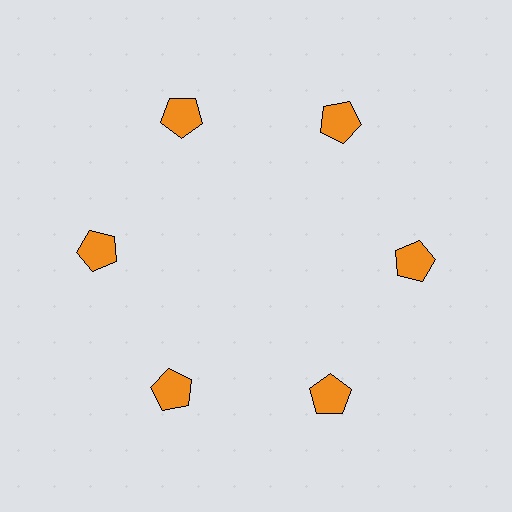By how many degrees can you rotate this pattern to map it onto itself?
The pattern maps onto itself every 60 degrees of rotation.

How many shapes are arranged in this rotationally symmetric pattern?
There are 6 shapes, arranged in 6 groups of 1.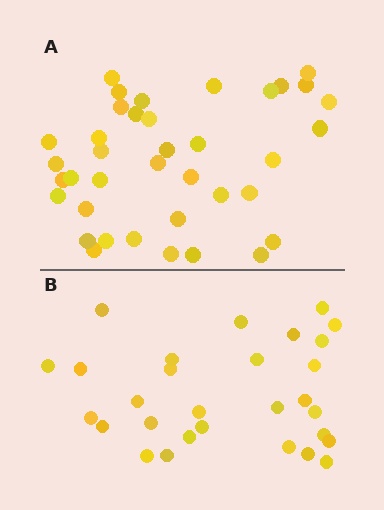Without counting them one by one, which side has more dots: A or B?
Region A (the top region) has more dots.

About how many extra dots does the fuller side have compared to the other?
Region A has roughly 8 or so more dots than region B.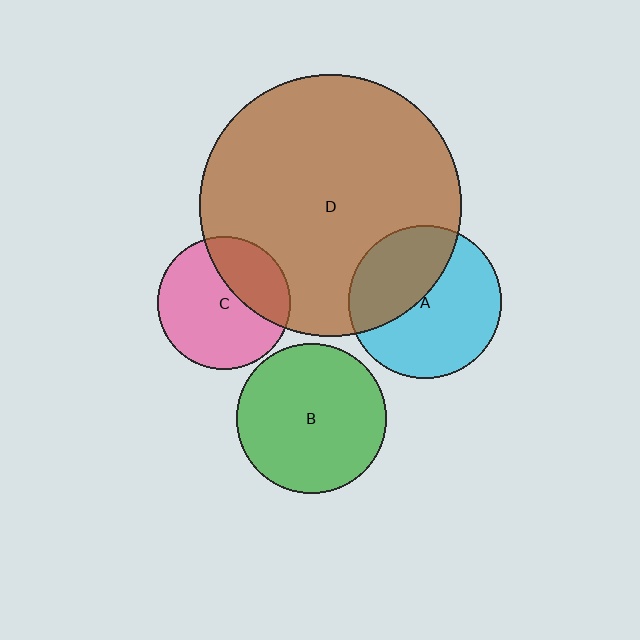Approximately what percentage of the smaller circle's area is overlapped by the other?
Approximately 40%.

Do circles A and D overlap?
Yes.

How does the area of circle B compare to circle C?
Approximately 1.3 times.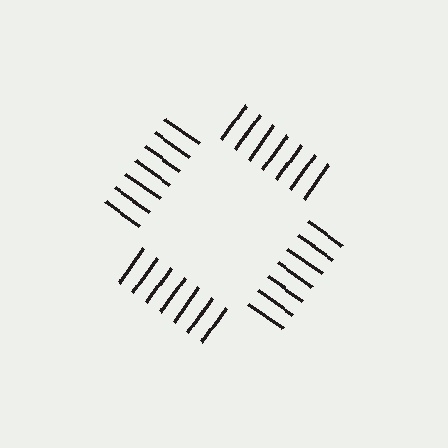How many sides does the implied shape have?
4 sides — the line-ends trace a square.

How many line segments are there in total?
28 — 7 along each of the 4 edges.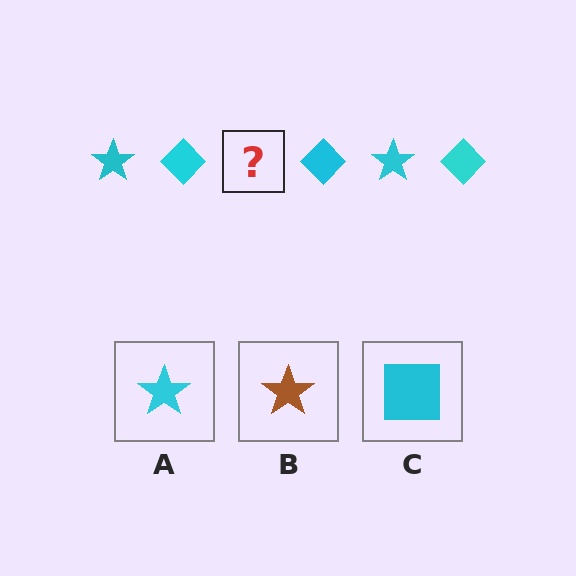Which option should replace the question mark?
Option A.